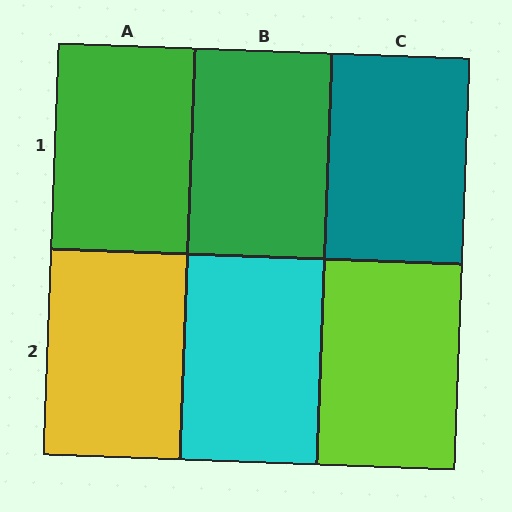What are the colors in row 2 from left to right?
Yellow, cyan, lime.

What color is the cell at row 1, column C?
Teal.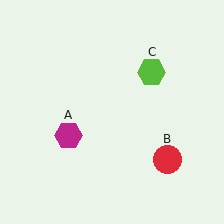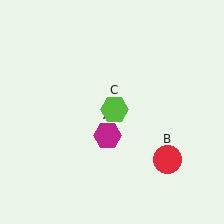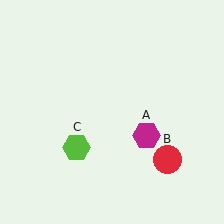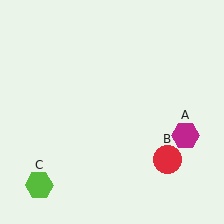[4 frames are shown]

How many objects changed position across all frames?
2 objects changed position: magenta hexagon (object A), lime hexagon (object C).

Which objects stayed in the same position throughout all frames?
Red circle (object B) remained stationary.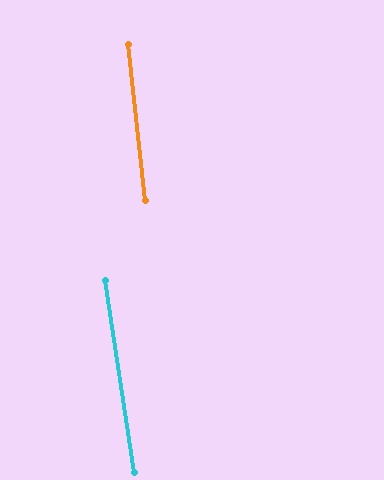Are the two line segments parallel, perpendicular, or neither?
Parallel — their directions differ by only 2.0°.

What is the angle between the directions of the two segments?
Approximately 2 degrees.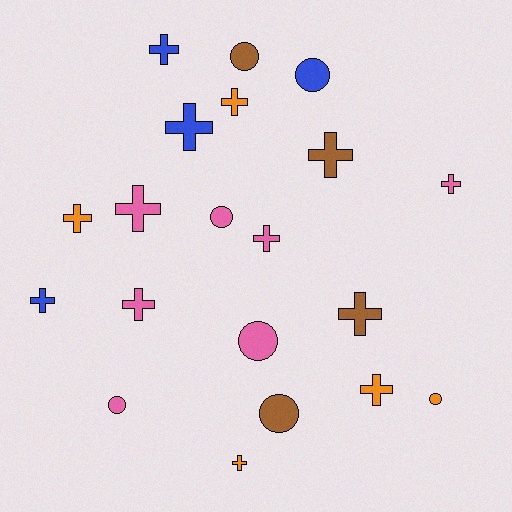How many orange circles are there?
There is 1 orange circle.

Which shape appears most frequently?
Cross, with 13 objects.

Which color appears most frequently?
Pink, with 7 objects.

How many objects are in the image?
There are 20 objects.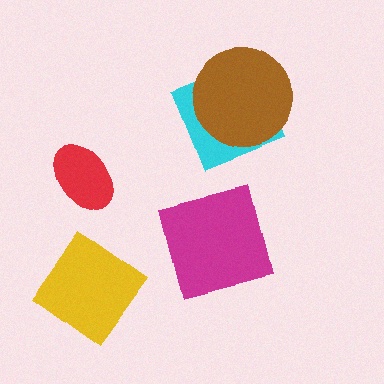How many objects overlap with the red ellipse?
0 objects overlap with the red ellipse.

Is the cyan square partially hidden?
Yes, it is partially covered by another shape.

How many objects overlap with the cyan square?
1 object overlaps with the cyan square.